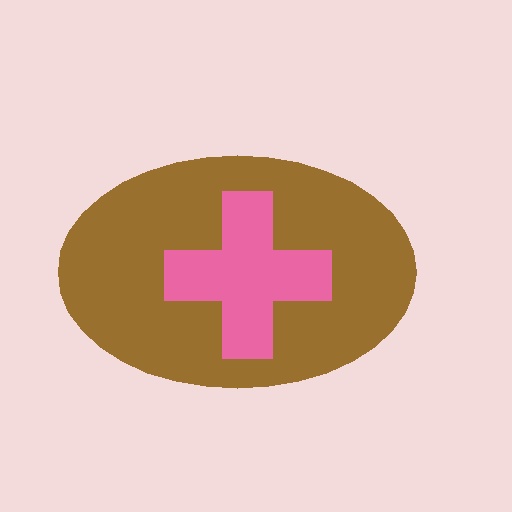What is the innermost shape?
The pink cross.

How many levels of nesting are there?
2.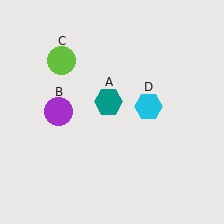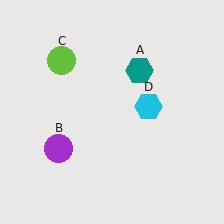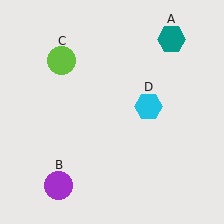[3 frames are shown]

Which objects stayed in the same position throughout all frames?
Lime circle (object C) and cyan hexagon (object D) remained stationary.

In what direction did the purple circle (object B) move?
The purple circle (object B) moved down.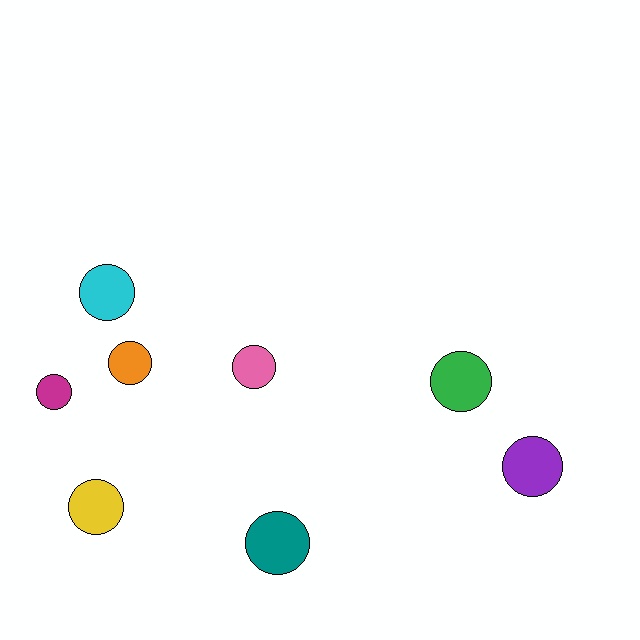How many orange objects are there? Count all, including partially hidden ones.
There is 1 orange object.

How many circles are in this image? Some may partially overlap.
There are 8 circles.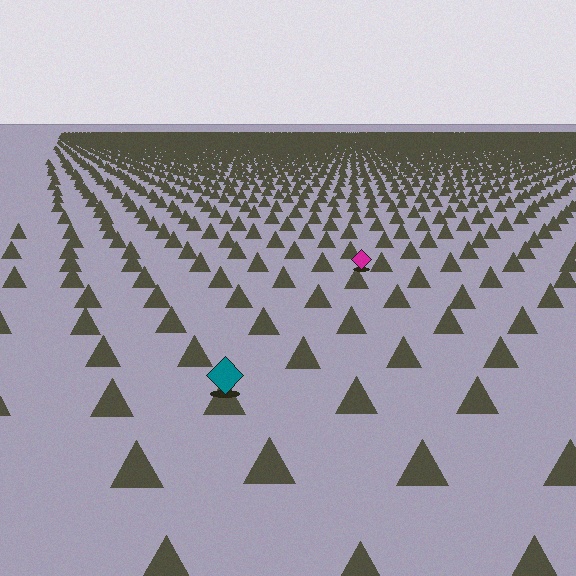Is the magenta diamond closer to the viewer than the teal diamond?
No. The teal diamond is closer — you can tell from the texture gradient: the ground texture is coarser near it.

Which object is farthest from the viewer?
The magenta diamond is farthest from the viewer. It appears smaller and the ground texture around it is denser.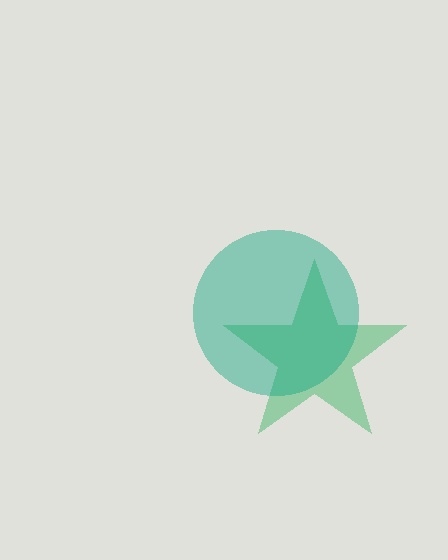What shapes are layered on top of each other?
The layered shapes are: a green star, a teal circle.